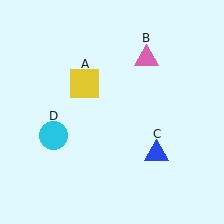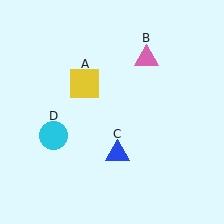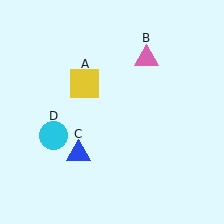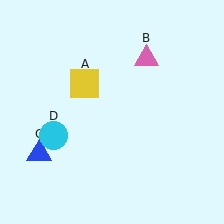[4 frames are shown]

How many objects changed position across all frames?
1 object changed position: blue triangle (object C).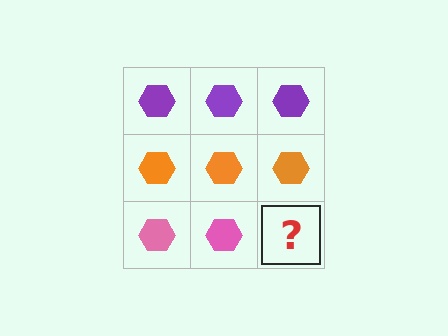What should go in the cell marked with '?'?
The missing cell should contain a pink hexagon.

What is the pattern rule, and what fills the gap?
The rule is that each row has a consistent color. The gap should be filled with a pink hexagon.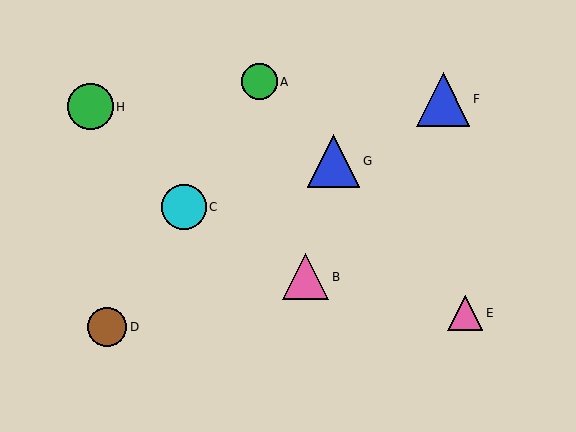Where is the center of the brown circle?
The center of the brown circle is at (107, 327).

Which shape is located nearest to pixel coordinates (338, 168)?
The blue triangle (labeled G) at (333, 161) is nearest to that location.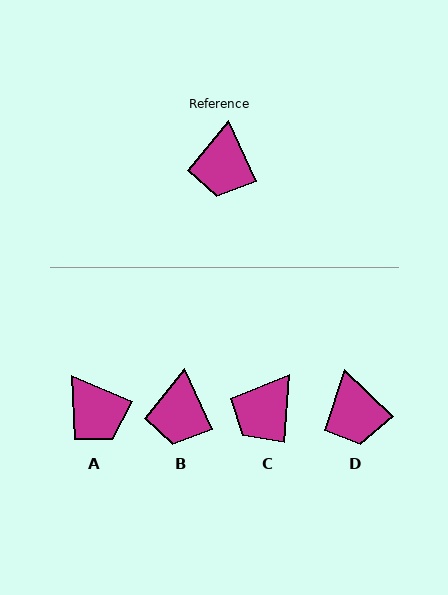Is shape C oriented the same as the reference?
No, it is off by about 29 degrees.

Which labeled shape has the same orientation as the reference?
B.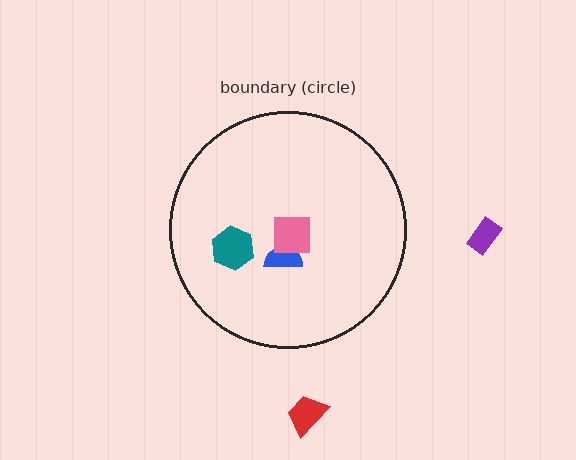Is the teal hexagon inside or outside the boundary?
Inside.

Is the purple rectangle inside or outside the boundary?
Outside.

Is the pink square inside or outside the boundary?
Inside.